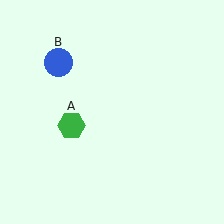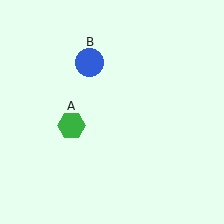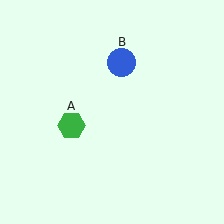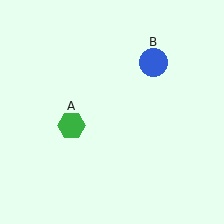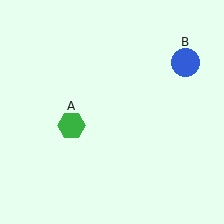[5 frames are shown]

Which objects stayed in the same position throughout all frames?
Green hexagon (object A) remained stationary.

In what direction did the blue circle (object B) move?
The blue circle (object B) moved right.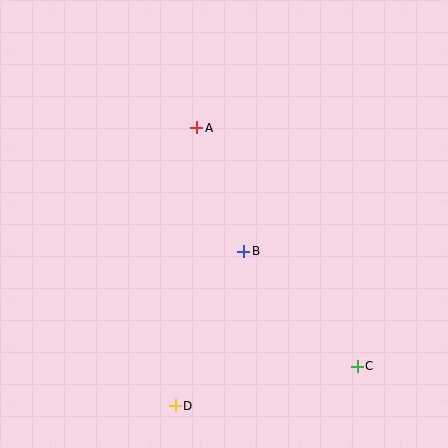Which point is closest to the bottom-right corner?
Point C is closest to the bottom-right corner.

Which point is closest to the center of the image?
Point B at (244, 252) is closest to the center.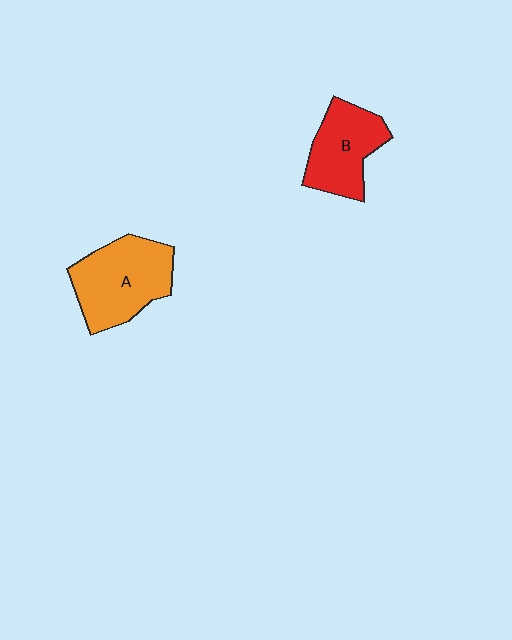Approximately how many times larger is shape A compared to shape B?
Approximately 1.3 times.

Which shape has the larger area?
Shape A (orange).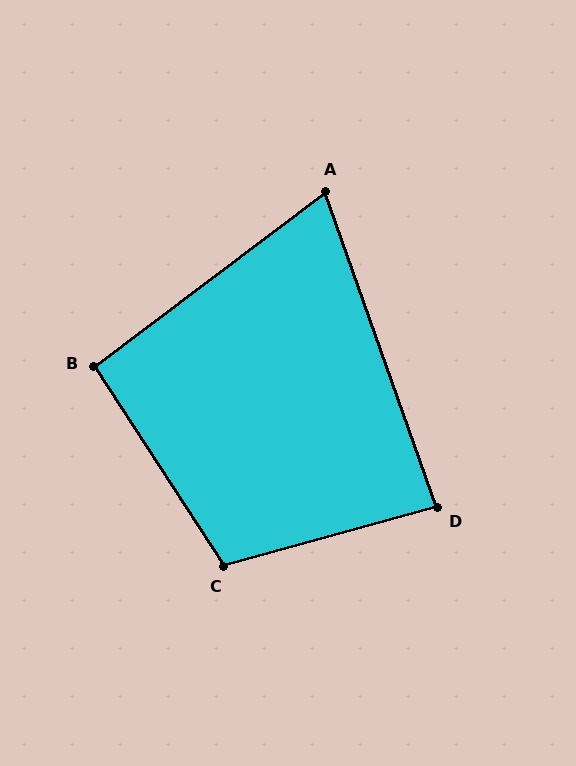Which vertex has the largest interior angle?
C, at approximately 107 degrees.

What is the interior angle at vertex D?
Approximately 86 degrees (approximately right).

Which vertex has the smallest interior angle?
A, at approximately 73 degrees.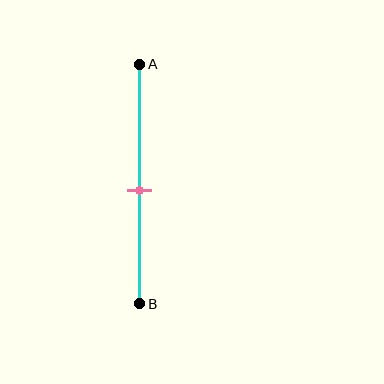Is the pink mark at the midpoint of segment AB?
Yes, the mark is approximately at the midpoint.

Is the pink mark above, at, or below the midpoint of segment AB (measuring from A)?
The pink mark is approximately at the midpoint of segment AB.